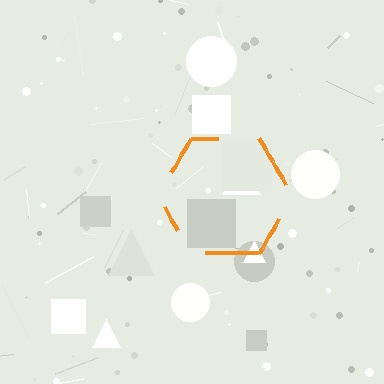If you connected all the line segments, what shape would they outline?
They would outline a hexagon.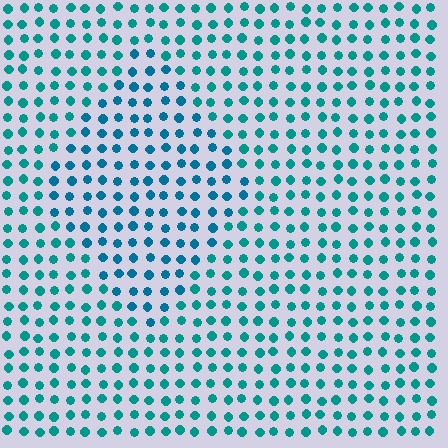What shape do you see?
I see a diamond.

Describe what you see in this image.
The image is filled with small teal elements in a uniform arrangement. A diamond-shaped region is visible where the elements are tinted to a slightly different hue, forming a subtle color boundary.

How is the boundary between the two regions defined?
The boundary is defined purely by a slight shift in hue (about 20 degrees). Spacing, size, and orientation are identical on both sides.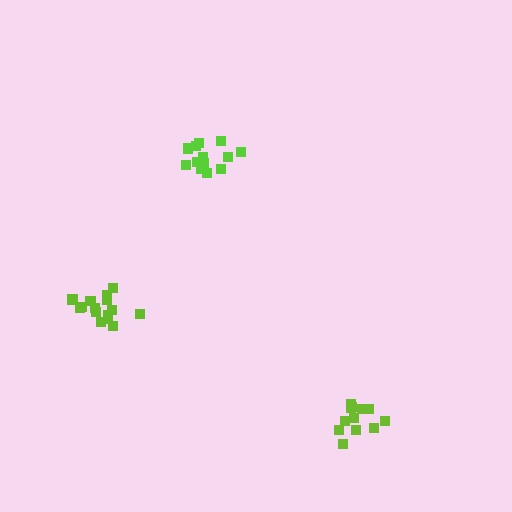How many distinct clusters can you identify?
There are 3 distinct clusters.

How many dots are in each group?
Group 1: 13 dots, Group 2: 12 dots, Group 3: 15 dots (40 total).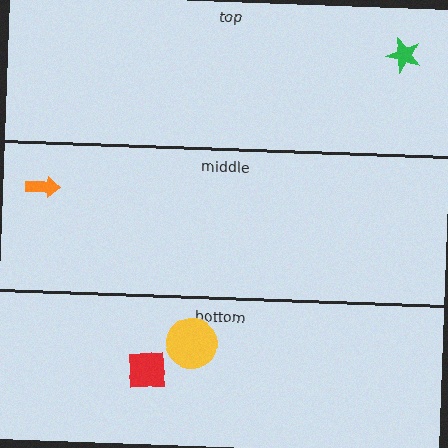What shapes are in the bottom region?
The red square, the yellow circle.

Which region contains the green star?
The top region.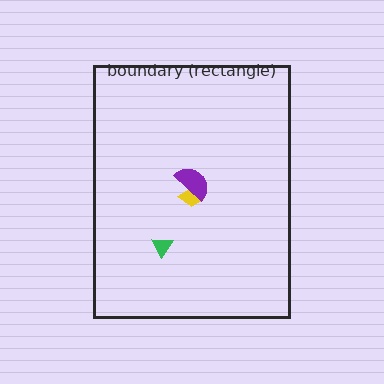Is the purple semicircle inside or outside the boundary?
Inside.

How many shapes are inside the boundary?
3 inside, 0 outside.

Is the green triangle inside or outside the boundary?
Inside.